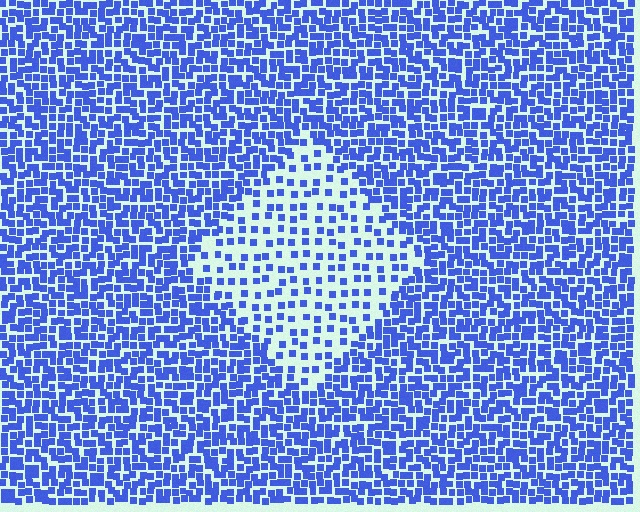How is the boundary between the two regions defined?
The boundary is defined by a change in element density (approximately 2.4x ratio). All elements are the same color, size, and shape.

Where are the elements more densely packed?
The elements are more densely packed outside the diamond boundary.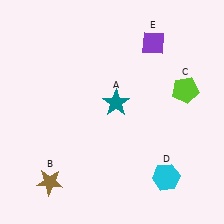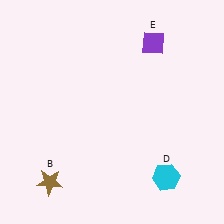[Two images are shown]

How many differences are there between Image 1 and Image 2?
There are 2 differences between the two images.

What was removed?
The teal star (A), the lime pentagon (C) were removed in Image 2.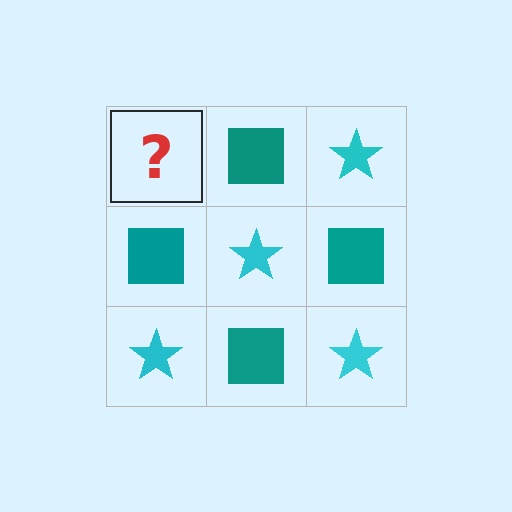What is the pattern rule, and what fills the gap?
The rule is that it alternates cyan star and teal square in a checkerboard pattern. The gap should be filled with a cyan star.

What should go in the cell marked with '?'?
The missing cell should contain a cyan star.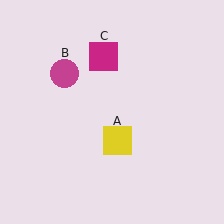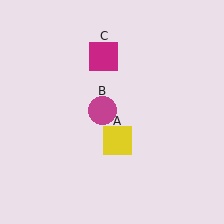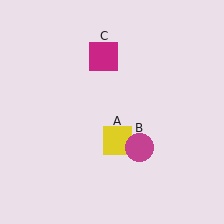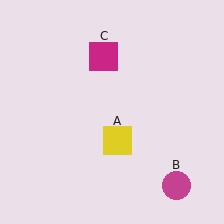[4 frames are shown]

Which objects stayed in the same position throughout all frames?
Yellow square (object A) and magenta square (object C) remained stationary.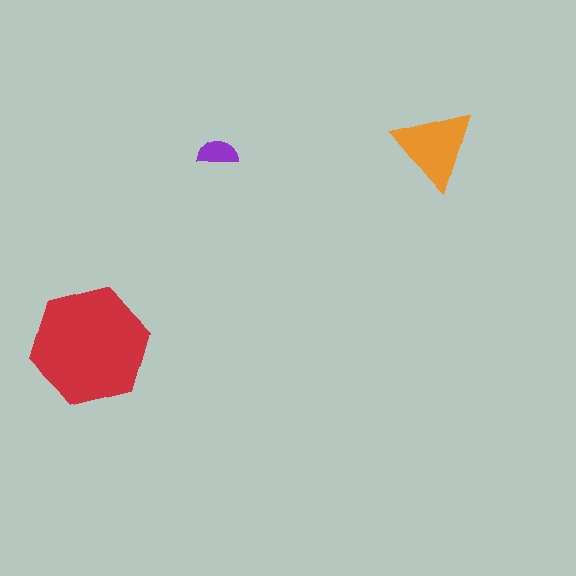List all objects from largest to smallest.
The red hexagon, the orange triangle, the purple semicircle.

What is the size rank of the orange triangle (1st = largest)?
2nd.